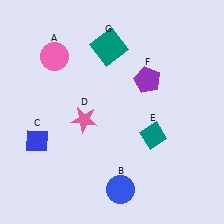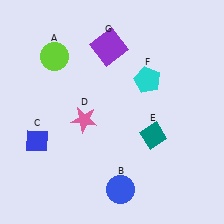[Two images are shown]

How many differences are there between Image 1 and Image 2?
There are 3 differences between the two images.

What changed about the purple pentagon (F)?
In Image 1, F is purple. In Image 2, it changed to cyan.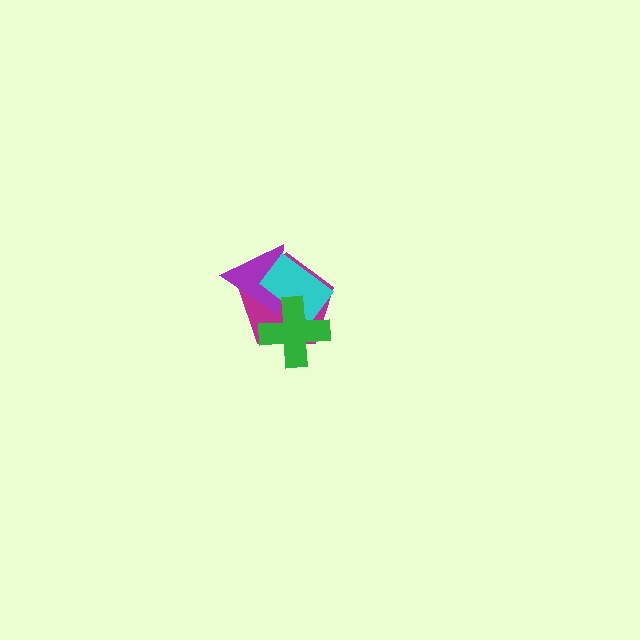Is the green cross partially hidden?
No, no other shape covers it.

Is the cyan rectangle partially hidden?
Yes, it is partially covered by another shape.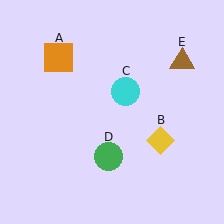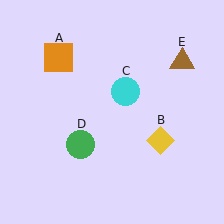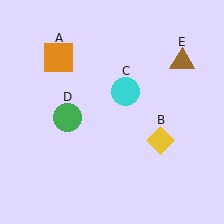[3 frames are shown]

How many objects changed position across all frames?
1 object changed position: green circle (object D).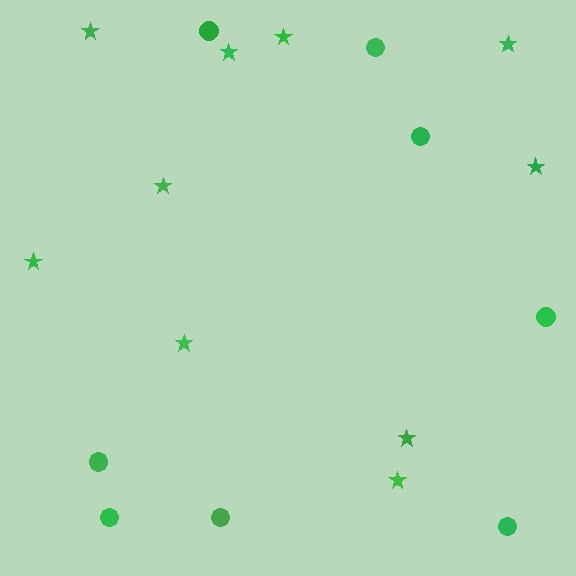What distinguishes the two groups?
There are 2 groups: one group of circles (8) and one group of stars (10).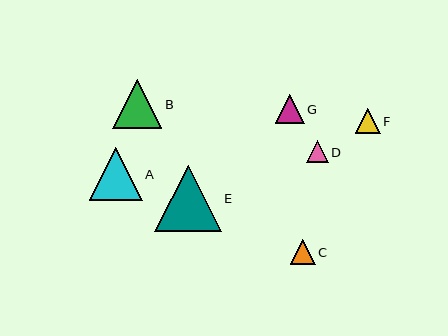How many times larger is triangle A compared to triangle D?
Triangle A is approximately 2.4 times the size of triangle D.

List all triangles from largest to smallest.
From largest to smallest: E, A, B, G, F, C, D.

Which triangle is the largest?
Triangle E is the largest with a size of approximately 66 pixels.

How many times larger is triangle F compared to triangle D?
Triangle F is approximately 1.2 times the size of triangle D.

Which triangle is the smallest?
Triangle D is the smallest with a size of approximately 22 pixels.